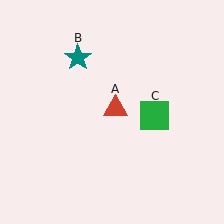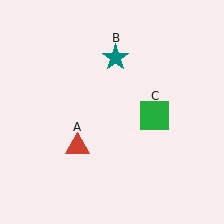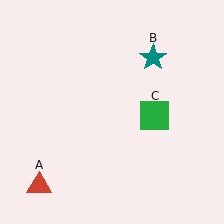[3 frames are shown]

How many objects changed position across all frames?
2 objects changed position: red triangle (object A), teal star (object B).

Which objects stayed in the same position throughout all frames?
Green square (object C) remained stationary.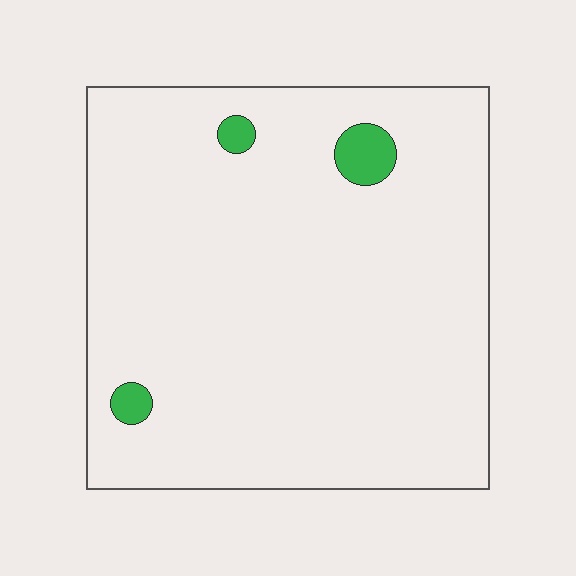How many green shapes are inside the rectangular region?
3.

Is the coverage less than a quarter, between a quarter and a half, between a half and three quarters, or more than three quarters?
Less than a quarter.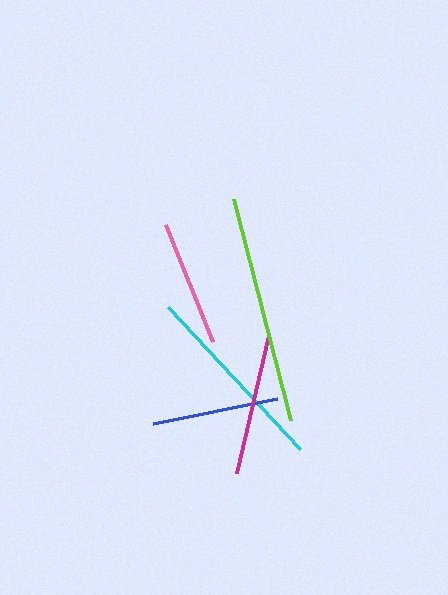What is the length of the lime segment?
The lime segment is approximately 228 pixels long.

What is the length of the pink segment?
The pink segment is approximately 126 pixels long.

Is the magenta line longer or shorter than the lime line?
The lime line is longer than the magenta line.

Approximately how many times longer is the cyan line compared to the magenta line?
The cyan line is approximately 1.4 times the length of the magenta line.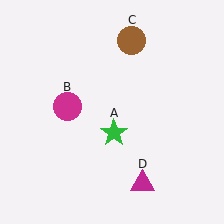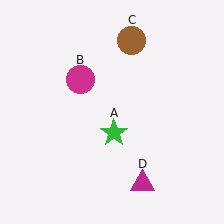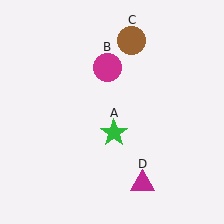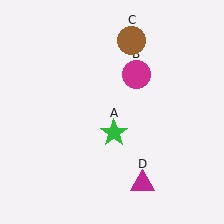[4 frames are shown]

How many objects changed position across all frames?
1 object changed position: magenta circle (object B).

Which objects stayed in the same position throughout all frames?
Green star (object A) and brown circle (object C) and magenta triangle (object D) remained stationary.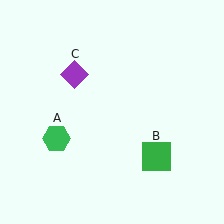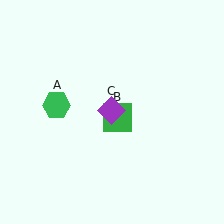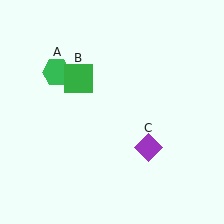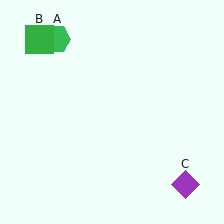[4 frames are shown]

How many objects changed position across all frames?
3 objects changed position: green hexagon (object A), green square (object B), purple diamond (object C).